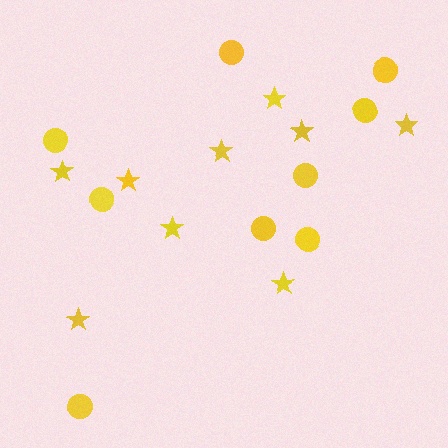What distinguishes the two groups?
There are 2 groups: one group of circles (9) and one group of stars (9).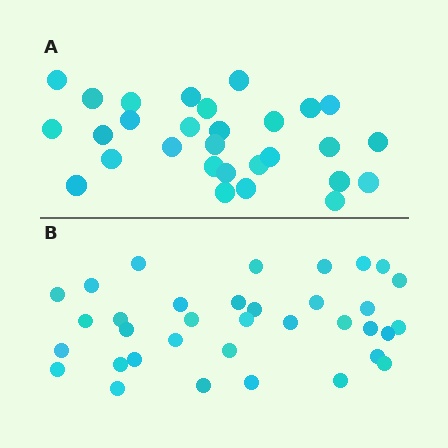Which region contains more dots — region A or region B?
Region B (the bottom region) has more dots.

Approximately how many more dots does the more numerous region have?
Region B has about 6 more dots than region A.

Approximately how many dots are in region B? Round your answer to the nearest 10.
About 40 dots. (The exact count is 35, which rounds to 40.)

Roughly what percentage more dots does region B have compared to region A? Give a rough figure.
About 20% more.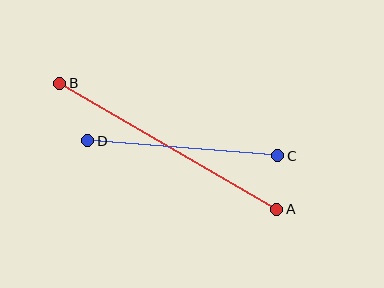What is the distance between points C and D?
The distance is approximately 191 pixels.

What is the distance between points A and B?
The distance is approximately 251 pixels.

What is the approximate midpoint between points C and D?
The midpoint is at approximately (183, 148) pixels.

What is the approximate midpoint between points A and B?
The midpoint is at approximately (168, 146) pixels.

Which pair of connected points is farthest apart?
Points A and B are farthest apart.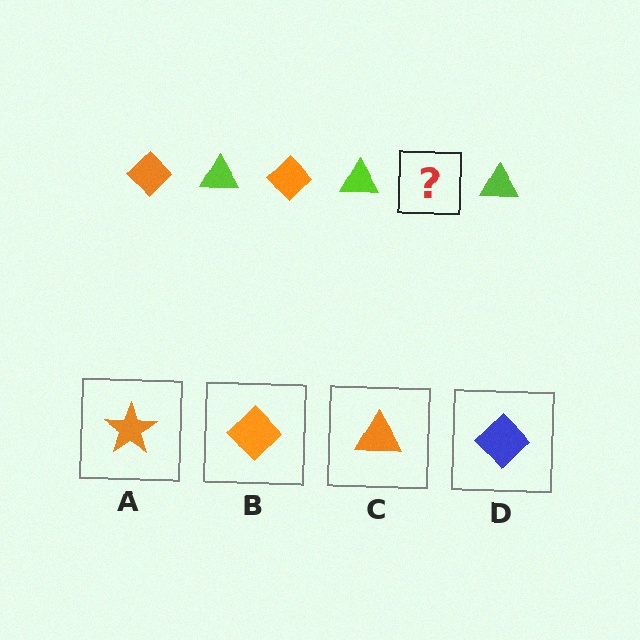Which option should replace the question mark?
Option B.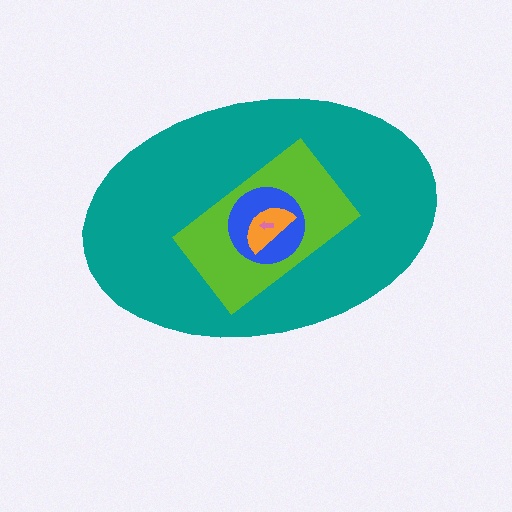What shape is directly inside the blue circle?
The orange semicircle.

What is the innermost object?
The pink arrow.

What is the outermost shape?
The teal ellipse.